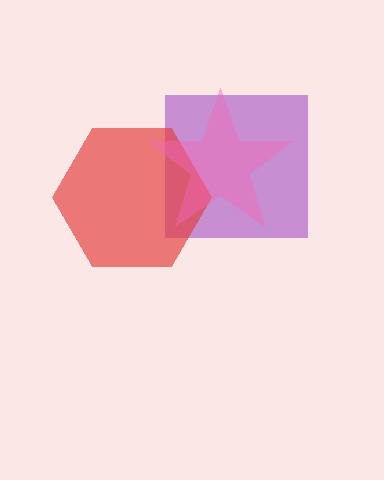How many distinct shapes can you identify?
There are 3 distinct shapes: a purple square, a red hexagon, a pink star.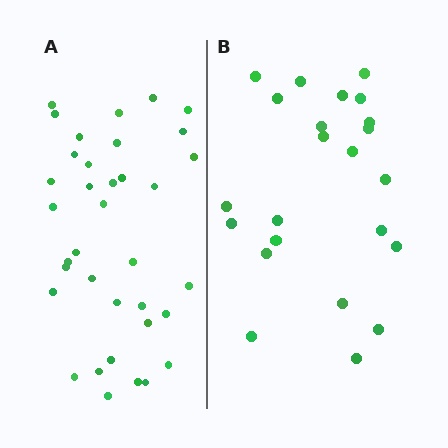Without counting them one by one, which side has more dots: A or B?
Region A (the left region) has more dots.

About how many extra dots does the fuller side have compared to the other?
Region A has approximately 15 more dots than region B.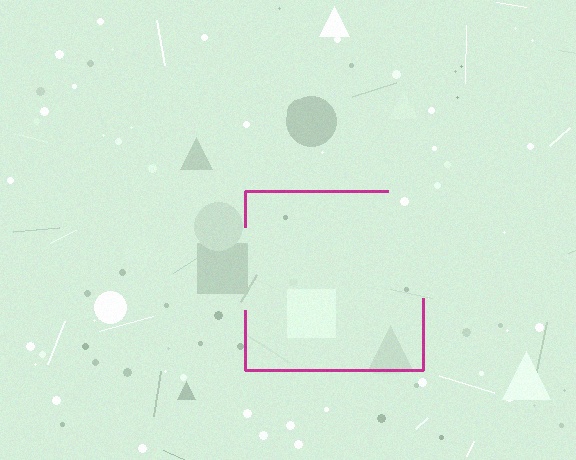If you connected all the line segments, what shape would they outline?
They would outline a square.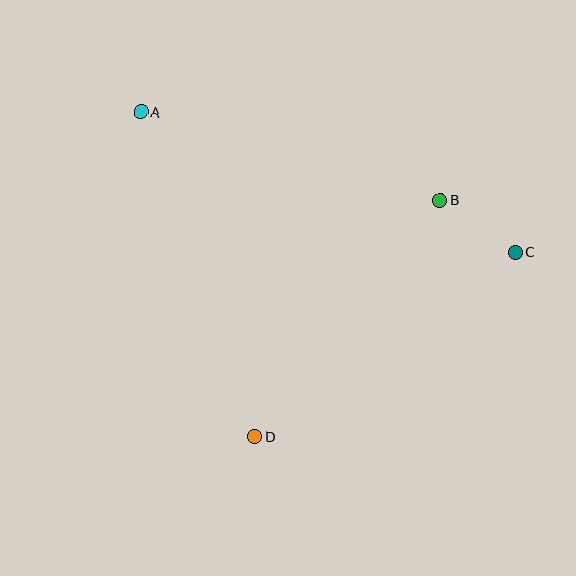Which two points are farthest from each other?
Points A and C are farthest from each other.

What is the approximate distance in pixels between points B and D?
The distance between B and D is approximately 301 pixels.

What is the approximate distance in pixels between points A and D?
The distance between A and D is approximately 345 pixels.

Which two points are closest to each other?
Points B and C are closest to each other.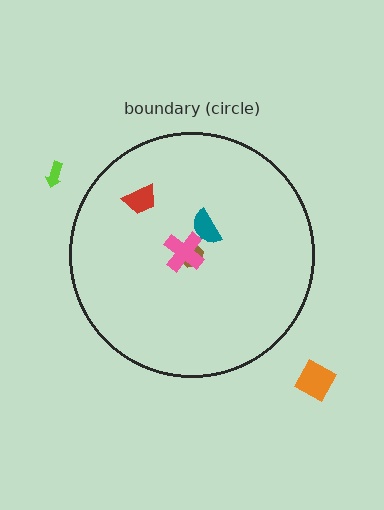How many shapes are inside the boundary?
4 inside, 2 outside.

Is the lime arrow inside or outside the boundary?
Outside.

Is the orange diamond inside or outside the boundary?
Outside.